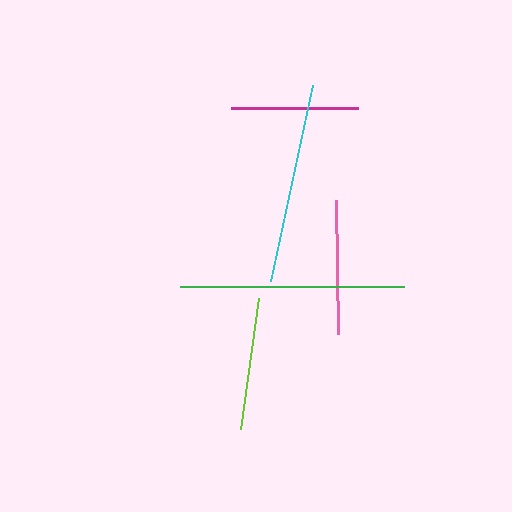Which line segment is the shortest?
The magenta line is the shortest at approximately 127 pixels.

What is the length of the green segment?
The green segment is approximately 224 pixels long.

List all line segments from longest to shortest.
From longest to shortest: green, cyan, pink, lime, magenta.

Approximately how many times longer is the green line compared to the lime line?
The green line is approximately 1.7 times the length of the lime line.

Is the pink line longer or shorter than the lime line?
The pink line is longer than the lime line.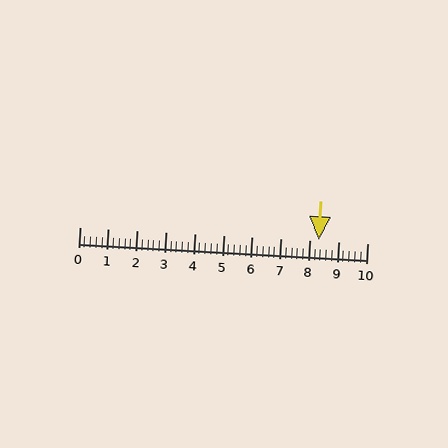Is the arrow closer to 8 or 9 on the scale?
The arrow is closer to 8.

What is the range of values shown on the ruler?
The ruler shows values from 0 to 10.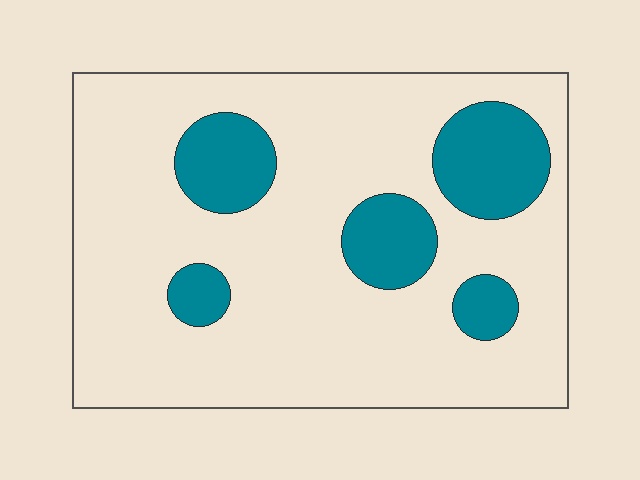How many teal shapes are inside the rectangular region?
5.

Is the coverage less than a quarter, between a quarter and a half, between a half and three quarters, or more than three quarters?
Less than a quarter.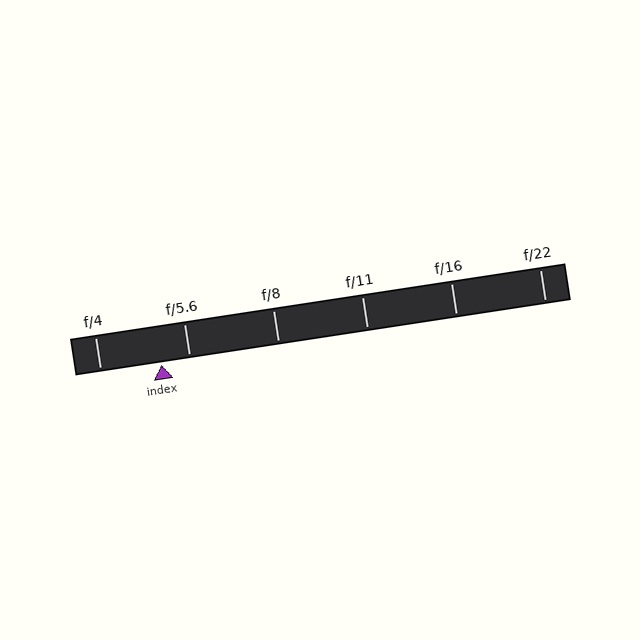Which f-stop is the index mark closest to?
The index mark is closest to f/5.6.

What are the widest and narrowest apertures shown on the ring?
The widest aperture shown is f/4 and the narrowest is f/22.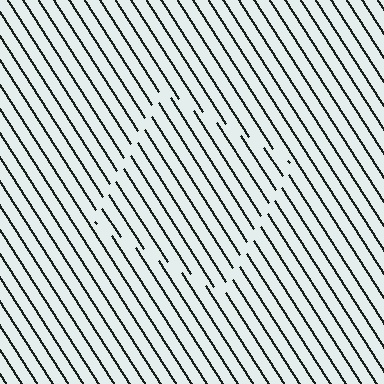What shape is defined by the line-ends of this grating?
An illusory square. The interior of the shape contains the same grating, shifted by half a period — the contour is defined by the phase discontinuity where line-ends from the inner and outer gratings abut.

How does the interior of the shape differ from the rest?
The interior of the shape contains the same grating, shifted by half a period — the contour is defined by the phase discontinuity where line-ends from the inner and outer gratings abut.